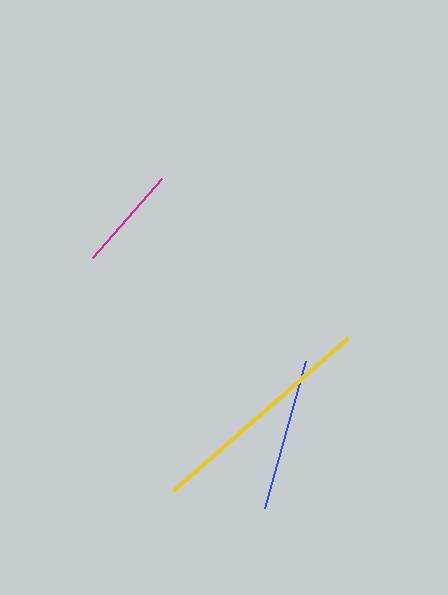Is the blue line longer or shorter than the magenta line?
The blue line is longer than the magenta line.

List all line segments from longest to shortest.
From longest to shortest: yellow, blue, magenta.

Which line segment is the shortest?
The magenta line is the shortest at approximately 105 pixels.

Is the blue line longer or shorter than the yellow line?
The yellow line is longer than the blue line.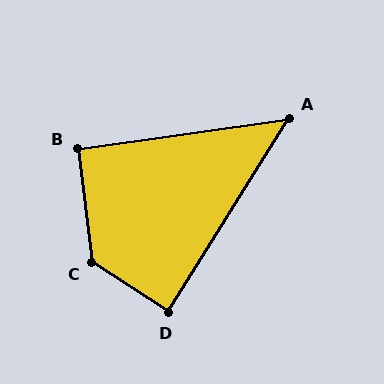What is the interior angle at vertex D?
Approximately 89 degrees (approximately right).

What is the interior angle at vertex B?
Approximately 91 degrees (approximately right).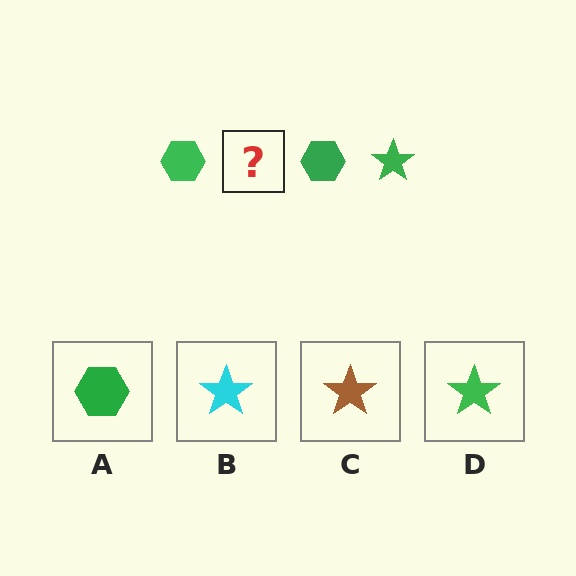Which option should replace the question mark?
Option D.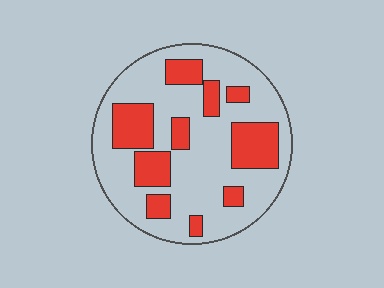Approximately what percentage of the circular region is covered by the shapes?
Approximately 30%.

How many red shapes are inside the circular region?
10.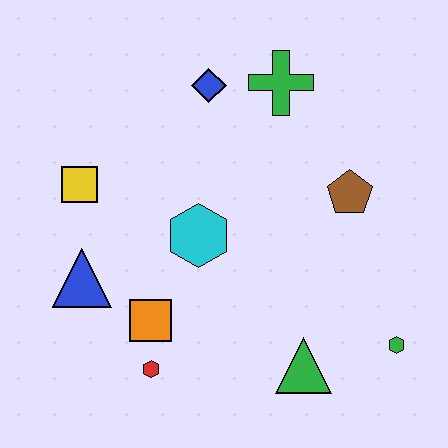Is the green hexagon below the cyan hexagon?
Yes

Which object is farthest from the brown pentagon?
The blue triangle is farthest from the brown pentagon.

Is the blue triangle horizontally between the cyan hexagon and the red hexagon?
No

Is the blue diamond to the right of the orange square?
Yes